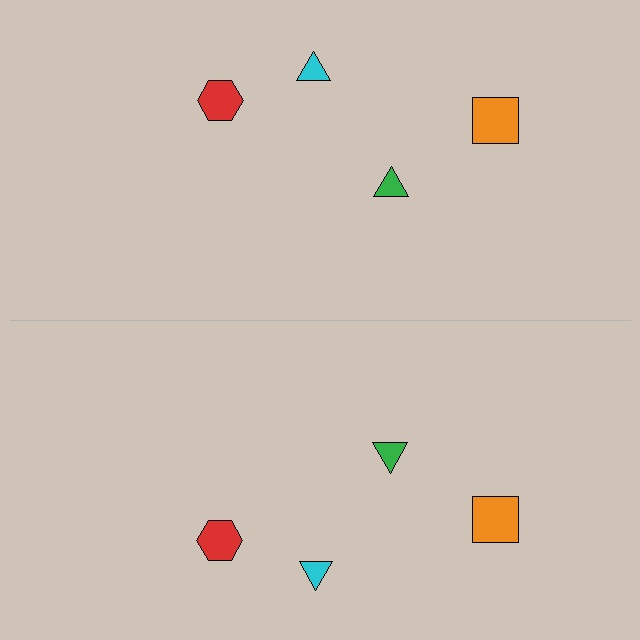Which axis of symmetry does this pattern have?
The pattern has a horizontal axis of symmetry running through the center of the image.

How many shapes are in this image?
There are 8 shapes in this image.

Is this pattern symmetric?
Yes, this pattern has bilateral (reflection) symmetry.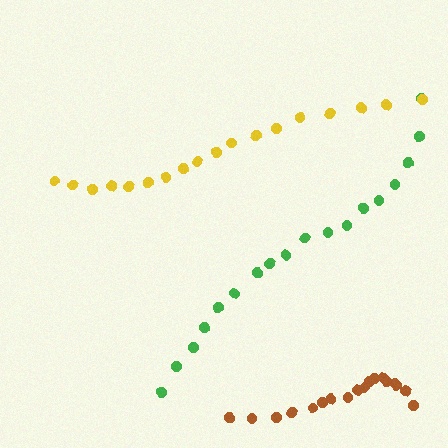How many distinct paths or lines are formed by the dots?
There are 3 distinct paths.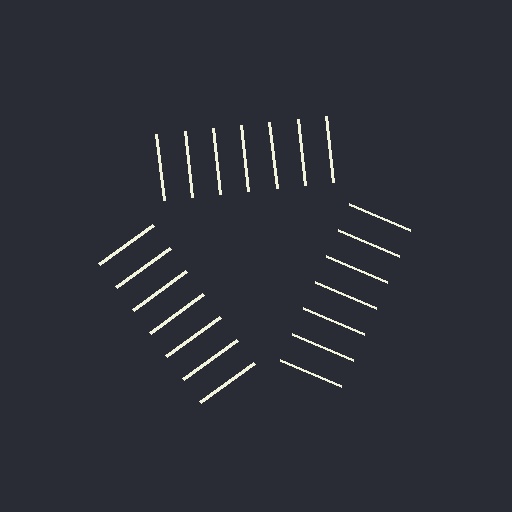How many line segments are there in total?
21 — 7 along each of the 3 edges.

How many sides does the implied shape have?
3 sides — the line-ends trace a triangle.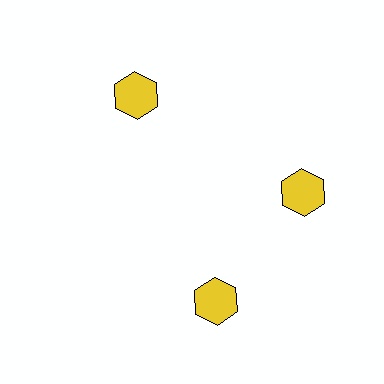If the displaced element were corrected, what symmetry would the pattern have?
It would have 3-fold rotational symmetry — the pattern would map onto itself every 120 degrees.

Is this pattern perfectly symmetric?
No. The 3 yellow hexagons are arranged in a ring, but one element near the 7 o'clock position is rotated out of alignment along the ring, breaking the 3-fold rotational symmetry.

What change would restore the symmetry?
The symmetry would be restored by rotating it back into even spacing with its neighbors so that all 3 hexagons sit at equal angles and equal distance from the center.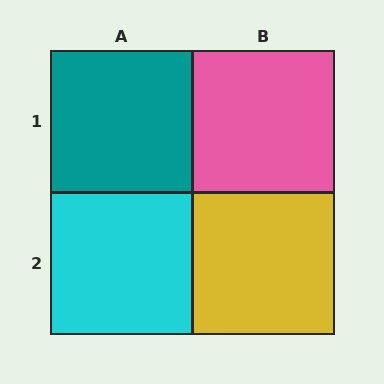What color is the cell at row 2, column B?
Yellow.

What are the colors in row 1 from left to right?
Teal, pink.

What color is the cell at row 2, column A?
Cyan.